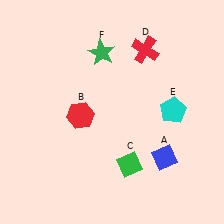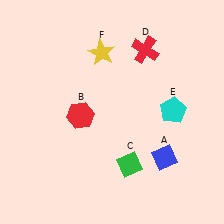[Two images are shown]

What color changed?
The star (F) changed from green in Image 1 to yellow in Image 2.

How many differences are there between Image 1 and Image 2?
There is 1 difference between the two images.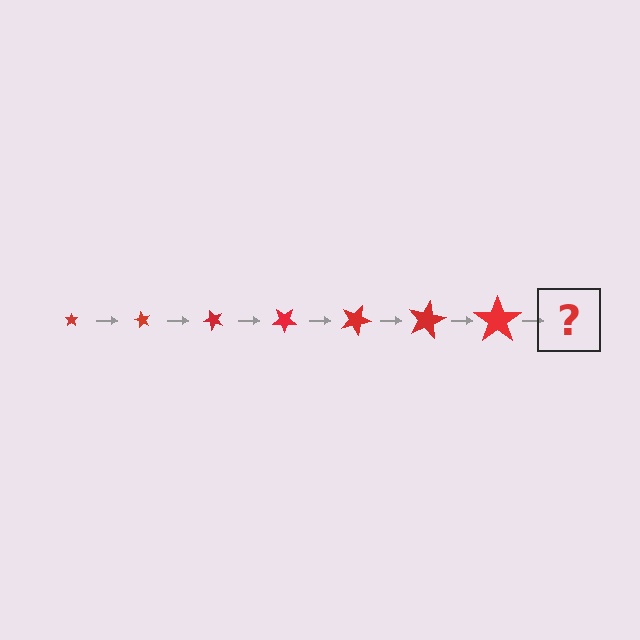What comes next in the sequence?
The next element should be a star, larger than the previous one and rotated 420 degrees from the start.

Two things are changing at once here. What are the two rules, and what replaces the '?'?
The two rules are that the star grows larger each step and it rotates 60 degrees each step. The '?' should be a star, larger than the previous one and rotated 420 degrees from the start.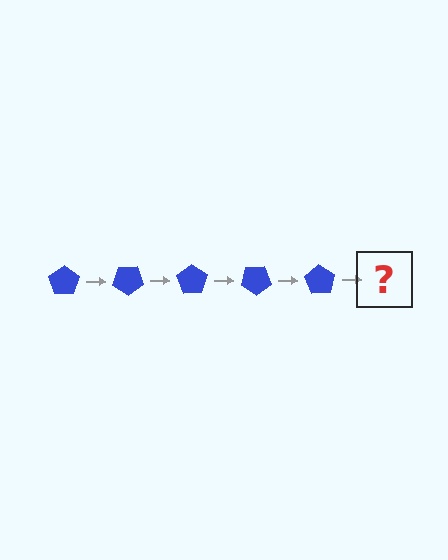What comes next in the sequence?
The next element should be a blue pentagon rotated 175 degrees.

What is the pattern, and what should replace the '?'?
The pattern is that the pentagon rotates 35 degrees each step. The '?' should be a blue pentagon rotated 175 degrees.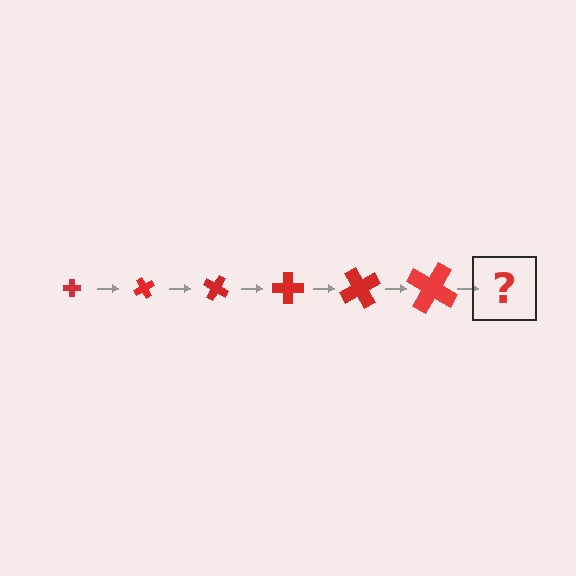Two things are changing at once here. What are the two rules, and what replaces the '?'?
The two rules are that the cross grows larger each step and it rotates 60 degrees each step. The '?' should be a cross, larger than the previous one and rotated 360 degrees from the start.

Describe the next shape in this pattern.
It should be a cross, larger than the previous one and rotated 360 degrees from the start.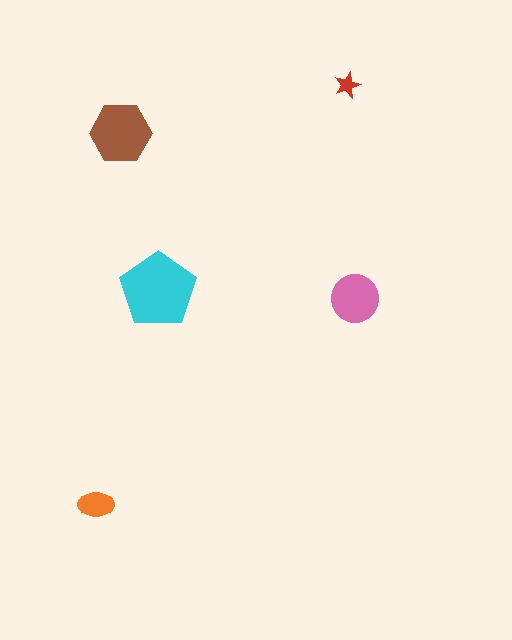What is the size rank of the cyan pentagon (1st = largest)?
1st.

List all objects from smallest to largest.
The red star, the orange ellipse, the pink circle, the brown hexagon, the cyan pentagon.